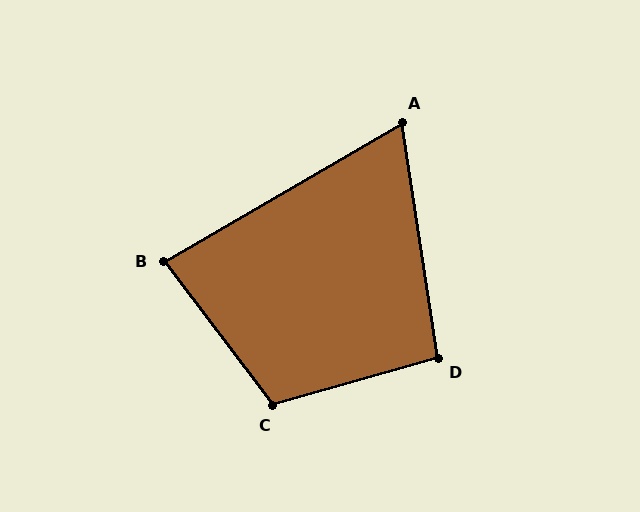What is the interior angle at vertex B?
Approximately 83 degrees (acute).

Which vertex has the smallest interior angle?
A, at approximately 68 degrees.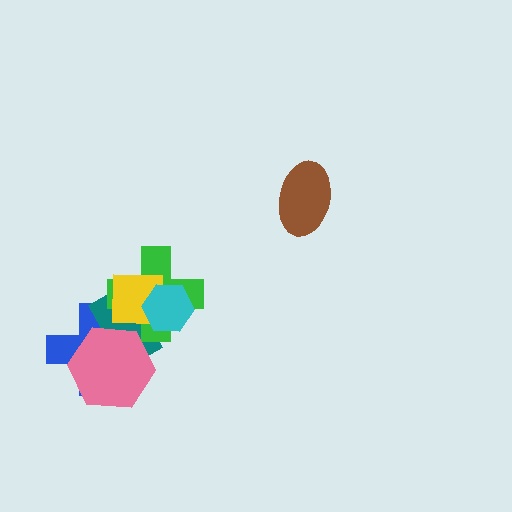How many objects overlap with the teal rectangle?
5 objects overlap with the teal rectangle.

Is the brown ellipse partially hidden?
No, no other shape covers it.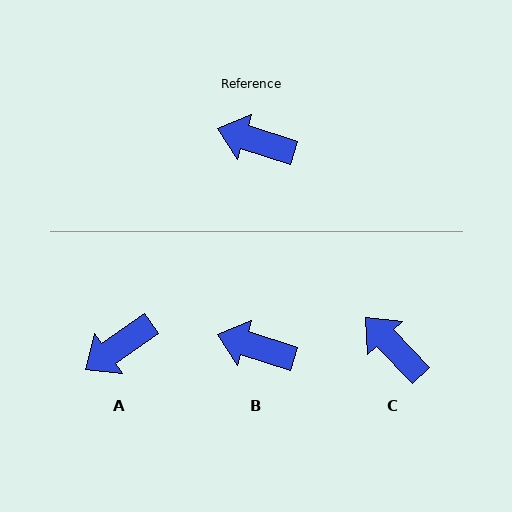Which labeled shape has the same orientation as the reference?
B.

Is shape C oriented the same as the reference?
No, it is off by about 28 degrees.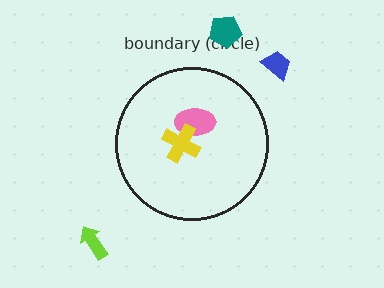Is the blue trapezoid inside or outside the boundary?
Outside.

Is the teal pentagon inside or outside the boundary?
Outside.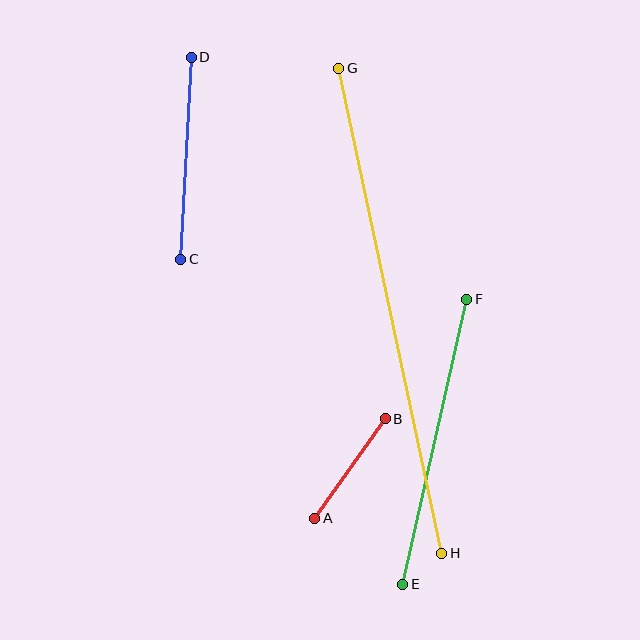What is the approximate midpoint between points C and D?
The midpoint is at approximately (186, 158) pixels.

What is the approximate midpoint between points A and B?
The midpoint is at approximately (350, 468) pixels.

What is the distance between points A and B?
The distance is approximately 122 pixels.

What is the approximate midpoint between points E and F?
The midpoint is at approximately (435, 442) pixels.